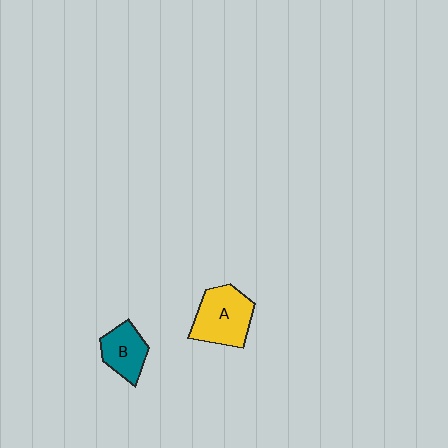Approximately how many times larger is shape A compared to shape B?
Approximately 1.5 times.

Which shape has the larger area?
Shape A (yellow).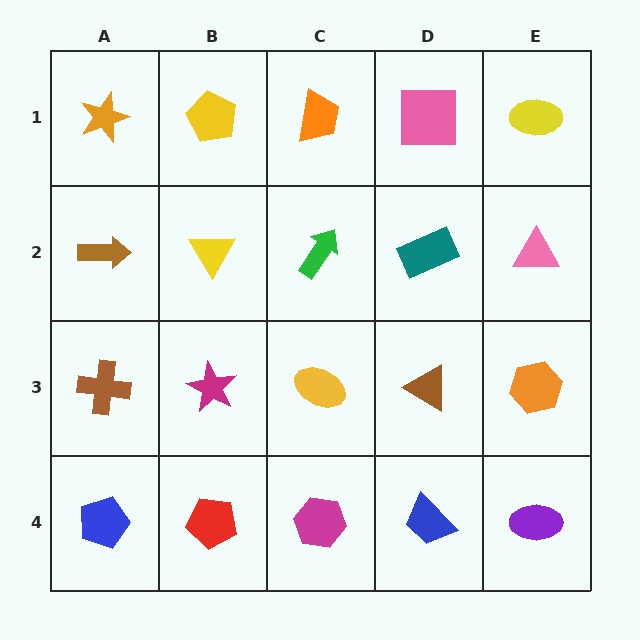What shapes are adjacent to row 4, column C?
A yellow ellipse (row 3, column C), a red pentagon (row 4, column B), a blue trapezoid (row 4, column D).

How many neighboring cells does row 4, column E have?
2.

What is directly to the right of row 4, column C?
A blue trapezoid.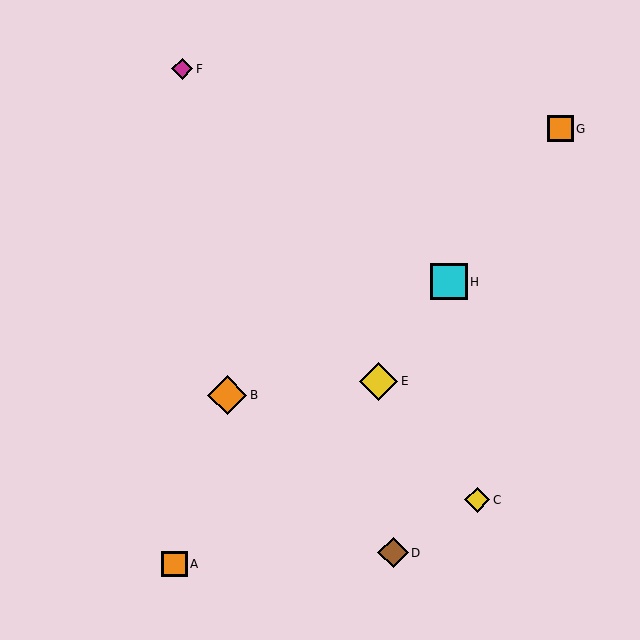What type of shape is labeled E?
Shape E is a yellow diamond.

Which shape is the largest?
The orange diamond (labeled B) is the largest.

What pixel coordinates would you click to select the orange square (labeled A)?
Click at (174, 564) to select the orange square A.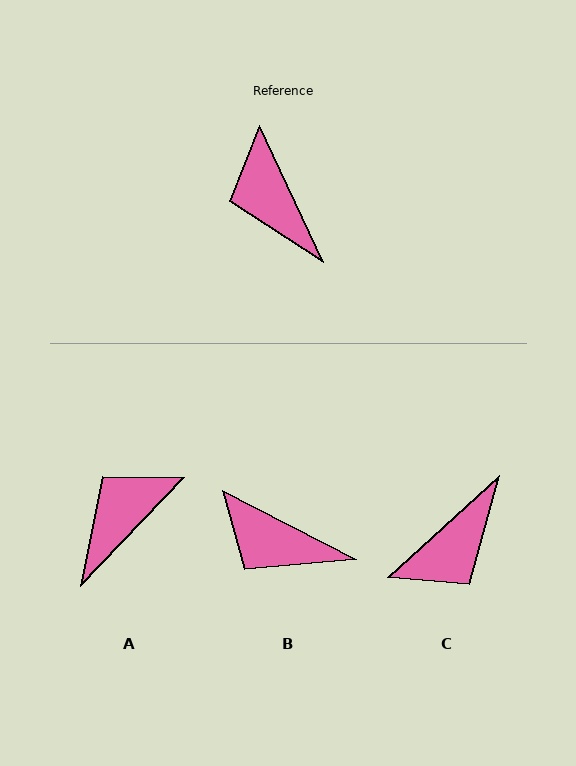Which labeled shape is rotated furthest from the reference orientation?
C, about 107 degrees away.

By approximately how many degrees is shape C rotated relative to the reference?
Approximately 107 degrees counter-clockwise.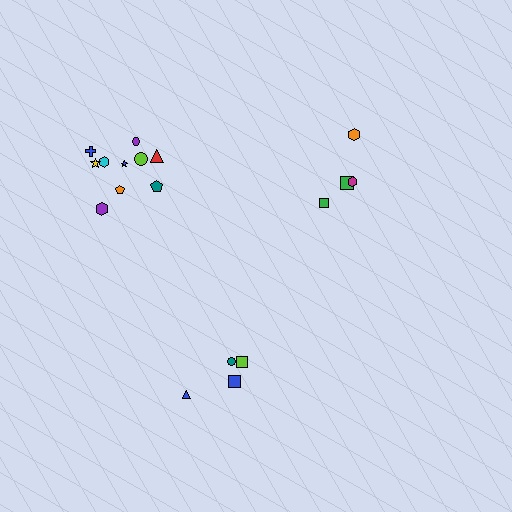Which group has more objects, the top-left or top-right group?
The top-left group.